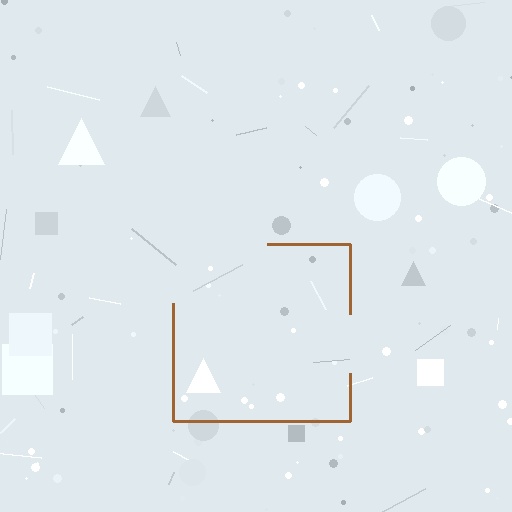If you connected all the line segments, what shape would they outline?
They would outline a square.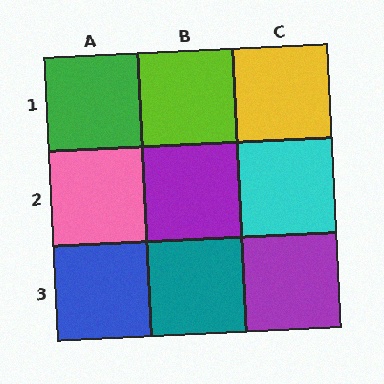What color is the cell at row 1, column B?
Lime.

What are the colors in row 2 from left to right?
Pink, purple, cyan.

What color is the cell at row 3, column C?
Purple.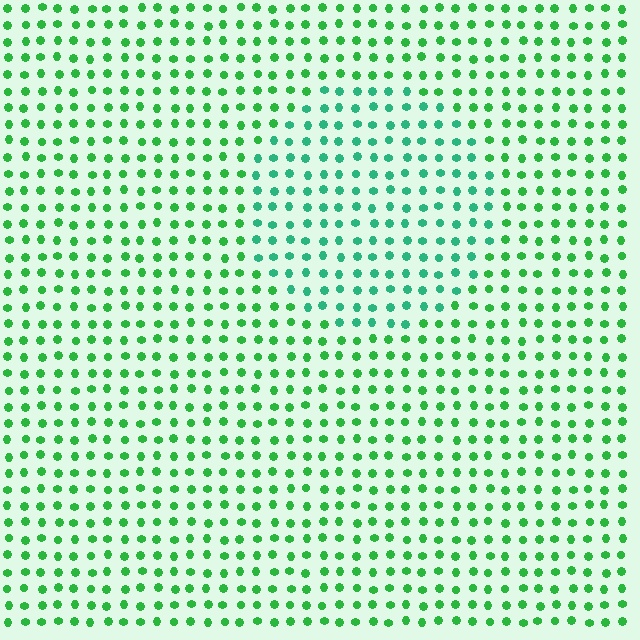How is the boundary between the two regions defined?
The boundary is defined purely by a slight shift in hue (about 29 degrees). Spacing, size, and orientation are identical on both sides.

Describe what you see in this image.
The image is filled with small green elements in a uniform arrangement. A circle-shaped region is visible where the elements are tinted to a slightly different hue, forming a subtle color boundary.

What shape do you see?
I see a circle.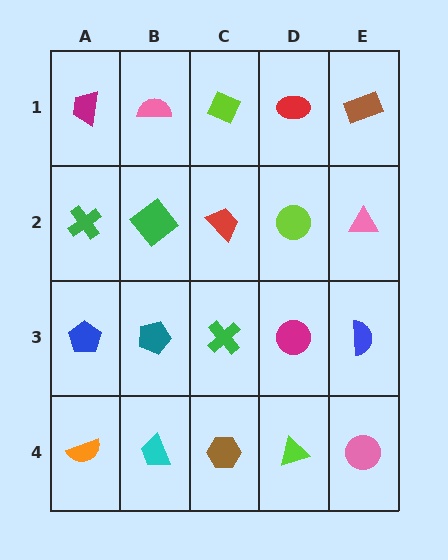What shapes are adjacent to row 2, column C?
A lime diamond (row 1, column C), a green cross (row 3, column C), a green diamond (row 2, column B), a lime circle (row 2, column D).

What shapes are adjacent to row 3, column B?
A green diamond (row 2, column B), a cyan trapezoid (row 4, column B), a blue pentagon (row 3, column A), a green cross (row 3, column C).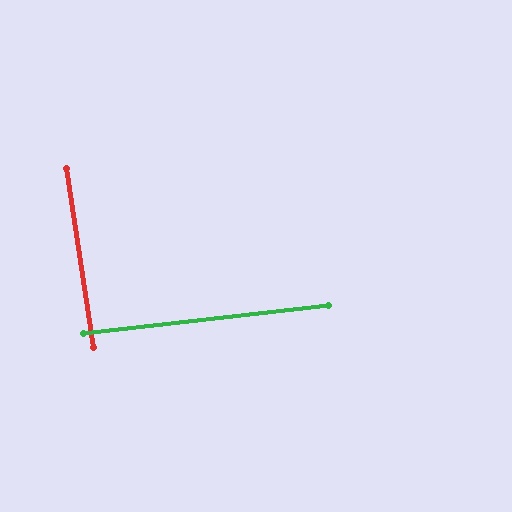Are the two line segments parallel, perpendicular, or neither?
Perpendicular — they meet at approximately 88°.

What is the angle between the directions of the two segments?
Approximately 88 degrees.